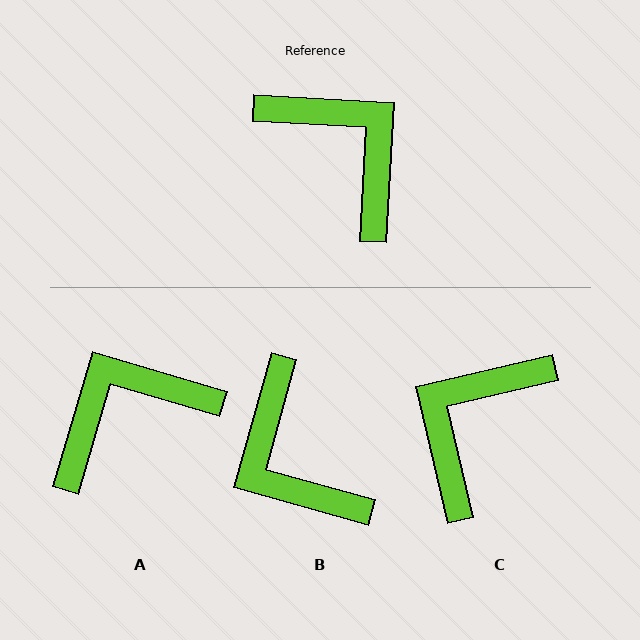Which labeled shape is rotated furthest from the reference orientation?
B, about 168 degrees away.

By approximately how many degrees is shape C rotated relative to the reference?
Approximately 107 degrees counter-clockwise.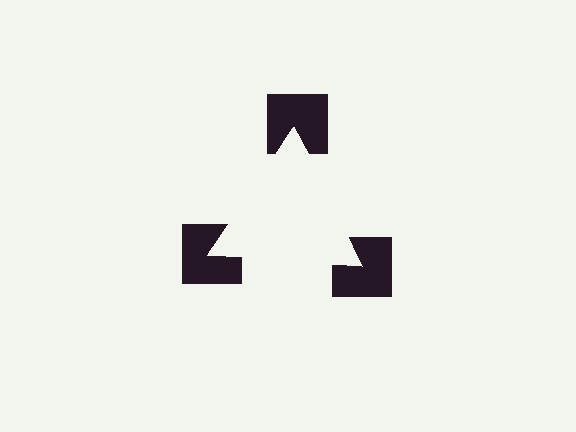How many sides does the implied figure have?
3 sides.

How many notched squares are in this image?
There are 3 — one at each vertex of the illusory triangle.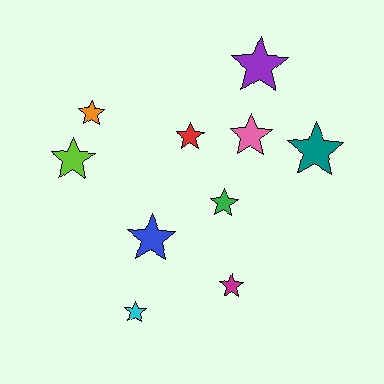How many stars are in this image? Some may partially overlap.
There are 10 stars.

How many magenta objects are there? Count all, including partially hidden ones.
There is 1 magenta object.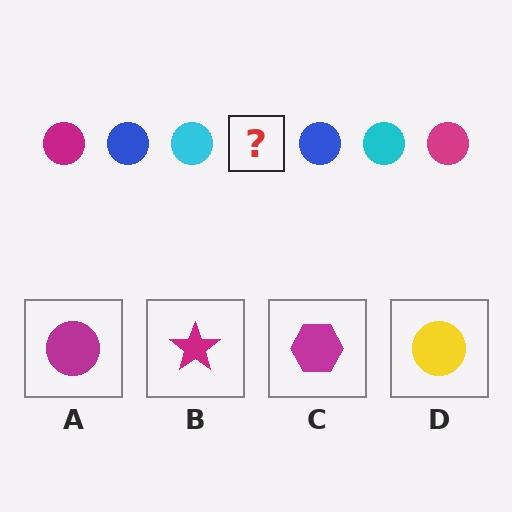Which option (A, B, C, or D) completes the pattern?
A.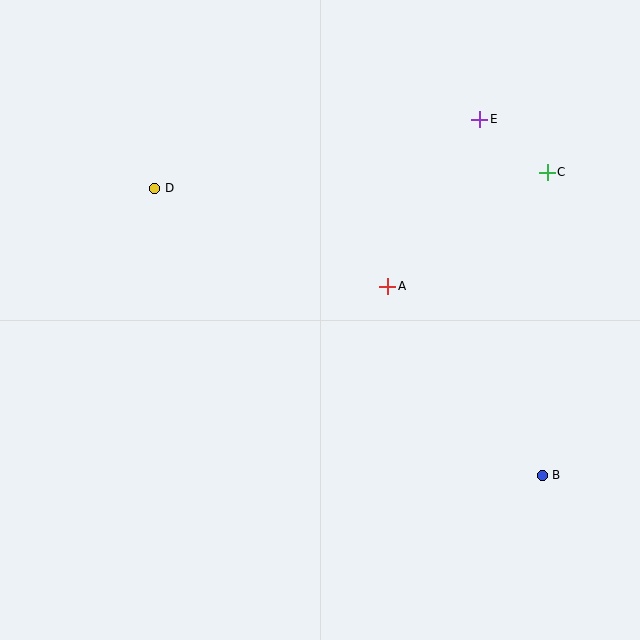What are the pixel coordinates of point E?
Point E is at (480, 119).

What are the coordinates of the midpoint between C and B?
The midpoint between C and B is at (545, 324).